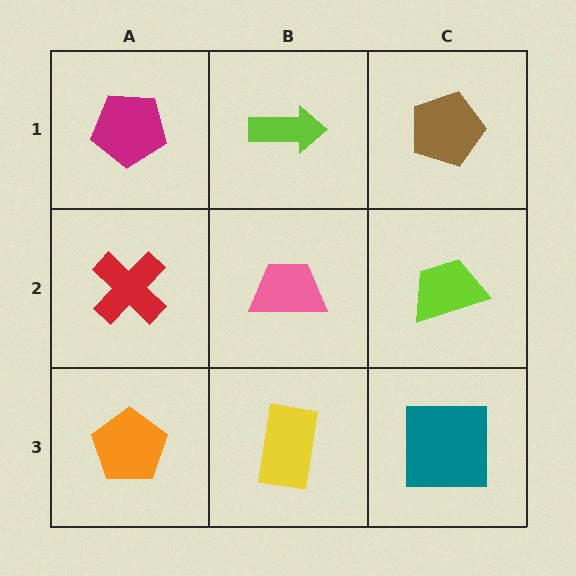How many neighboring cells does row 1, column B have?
3.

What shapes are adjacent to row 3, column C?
A lime trapezoid (row 2, column C), a yellow rectangle (row 3, column B).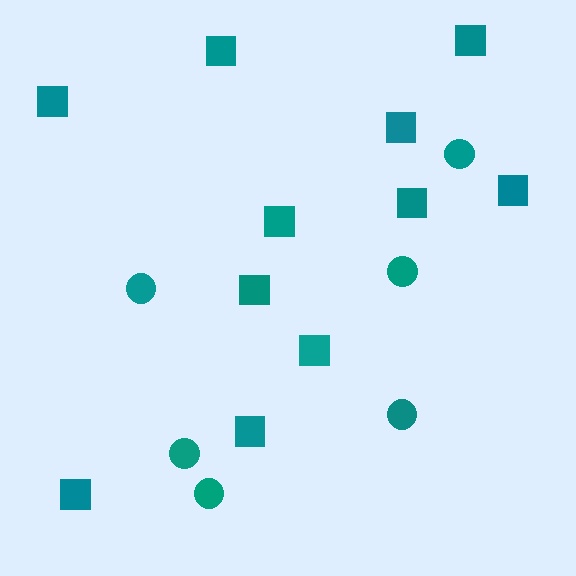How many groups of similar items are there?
There are 2 groups: one group of circles (6) and one group of squares (11).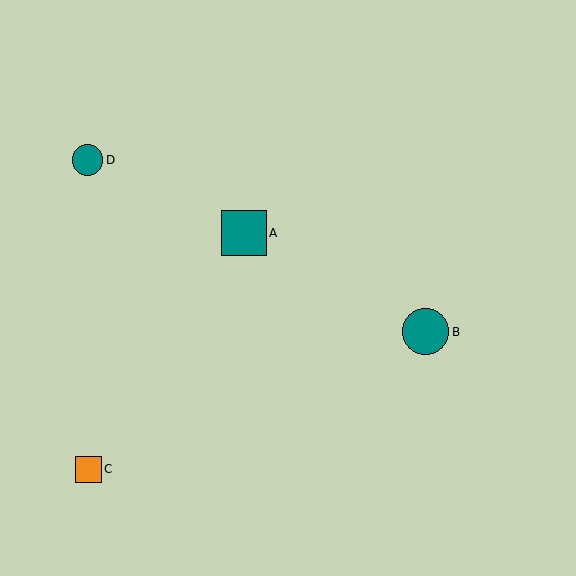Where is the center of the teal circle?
The center of the teal circle is at (88, 160).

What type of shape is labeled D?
Shape D is a teal circle.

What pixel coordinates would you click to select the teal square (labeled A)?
Click at (244, 233) to select the teal square A.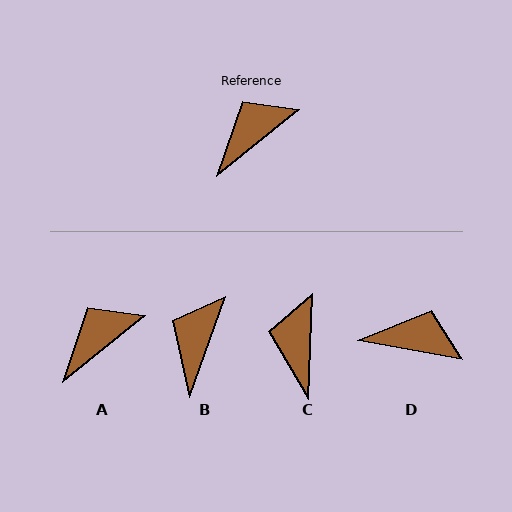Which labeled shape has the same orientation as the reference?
A.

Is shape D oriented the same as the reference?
No, it is off by about 49 degrees.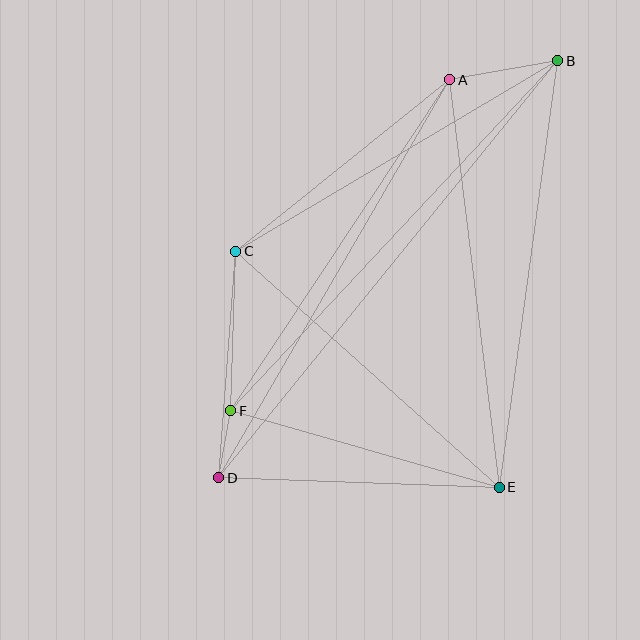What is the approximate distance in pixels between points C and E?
The distance between C and E is approximately 354 pixels.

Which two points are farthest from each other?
Points B and D are farthest from each other.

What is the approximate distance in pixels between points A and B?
The distance between A and B is approximately 110 pixels.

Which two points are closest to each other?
Points D and F are closest to each other.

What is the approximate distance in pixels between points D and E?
The distance between D and E is approximately 281 pixels.